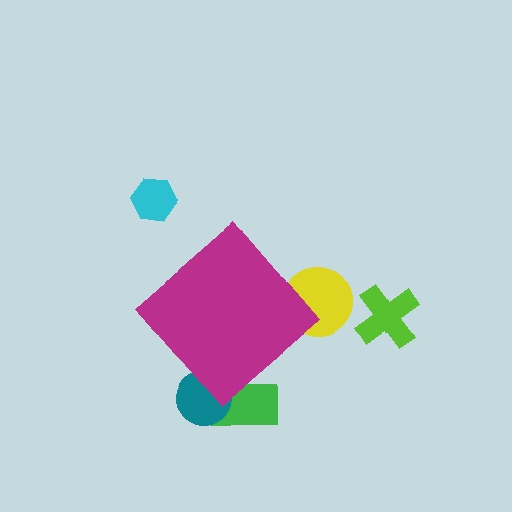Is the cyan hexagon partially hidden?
No, the cyan hexagon is fully visible.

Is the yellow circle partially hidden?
Yes, the yellow circle is partially hidden behind the magenta diamond.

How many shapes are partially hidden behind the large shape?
3 shapes are partially hidden.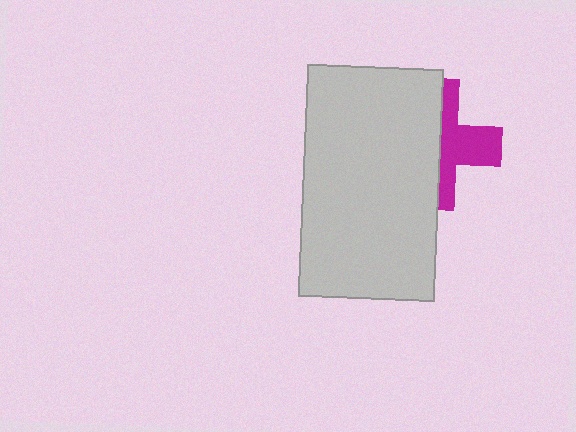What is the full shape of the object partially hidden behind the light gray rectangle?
The partially hidden object is a magenta cross.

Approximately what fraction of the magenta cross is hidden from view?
Roughly 56% of the magenta cross is hidden behind the light gray rectangle.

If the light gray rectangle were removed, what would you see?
You would see the complete magenta cross.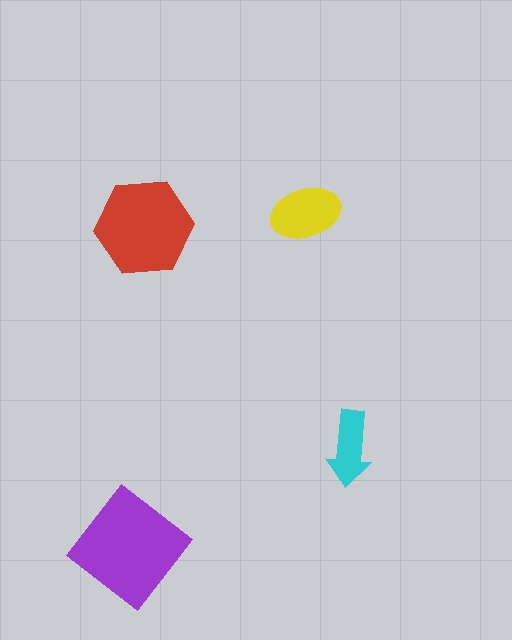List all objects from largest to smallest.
The purple diamond, the red hexagon, the yellow ellipse, the cyan arrow.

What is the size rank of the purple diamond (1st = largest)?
1st.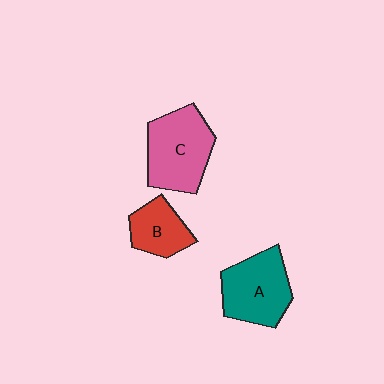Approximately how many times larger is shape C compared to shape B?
Approximately 1.7 times.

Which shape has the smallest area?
Shape B (red).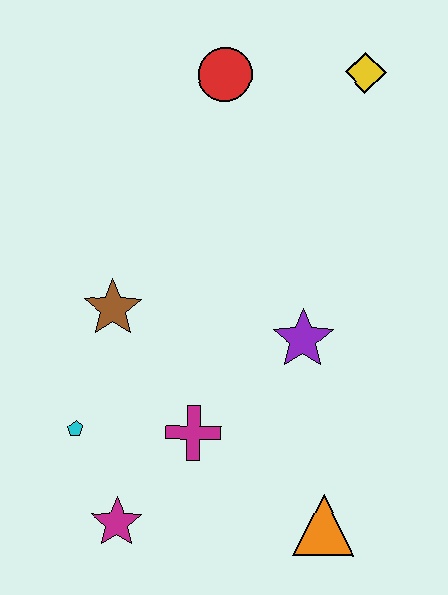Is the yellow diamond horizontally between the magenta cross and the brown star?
No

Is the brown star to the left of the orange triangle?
Yes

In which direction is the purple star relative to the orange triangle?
The purple star is above the orange triangle.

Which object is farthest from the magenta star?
The yellow diamond is farthest from the magenta star.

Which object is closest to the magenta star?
The cyan pentagon is closest to the magenta star.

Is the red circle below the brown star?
No